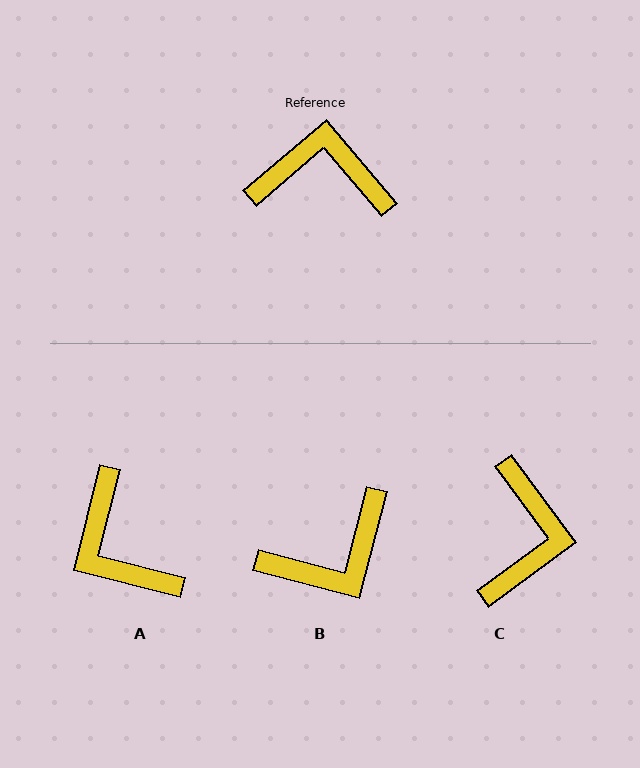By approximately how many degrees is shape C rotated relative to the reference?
Approximately 94 degrees clockwise.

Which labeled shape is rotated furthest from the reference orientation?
B, about 145 degrees away.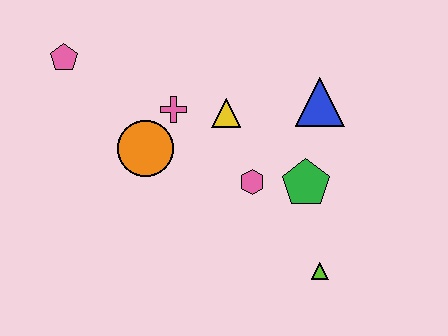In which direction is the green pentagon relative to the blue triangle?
The green pentagon is below the blue triangle.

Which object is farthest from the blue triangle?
The pink pentagon is farthest from the blue triangle.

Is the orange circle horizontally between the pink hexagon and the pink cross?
No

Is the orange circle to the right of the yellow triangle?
No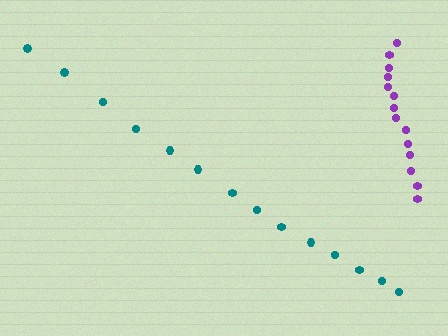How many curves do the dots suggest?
There are 2 distinct paths.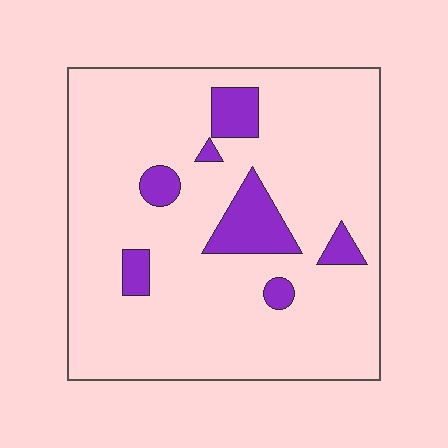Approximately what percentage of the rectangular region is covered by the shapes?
Approximately 10%.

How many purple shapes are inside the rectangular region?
7.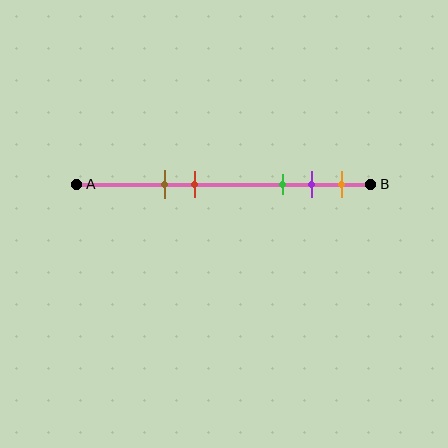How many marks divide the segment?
There are 5 marks dividing the segment.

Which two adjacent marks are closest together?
The purple and orange marks are the closest adjacent pair.